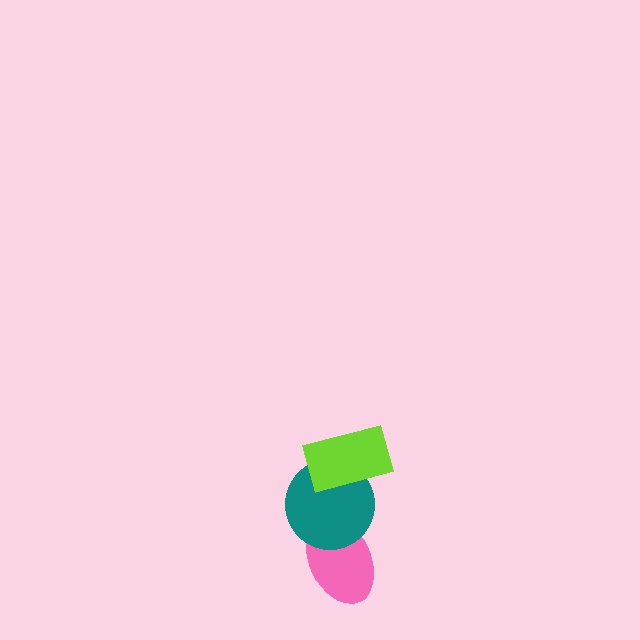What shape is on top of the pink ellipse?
The teal circle is on top of the pink ellipse.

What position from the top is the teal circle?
The teal circle is 2nd from the top.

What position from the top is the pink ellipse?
The pink ellipse is 3rd from the top.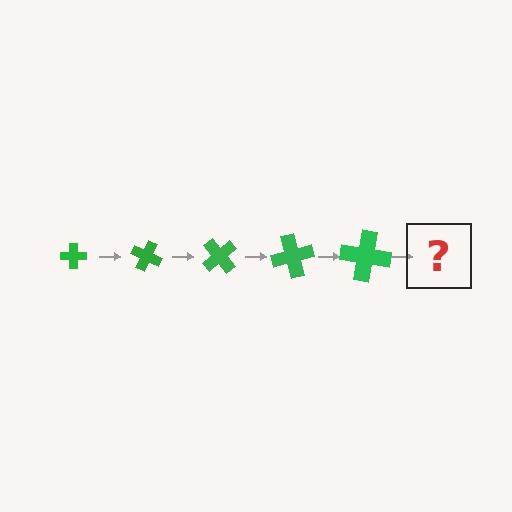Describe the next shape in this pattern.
It should be a cross, larger than the previous one and rotated 125 degrees from the start.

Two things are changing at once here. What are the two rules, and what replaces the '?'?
The two rules are that the cross grows larger each step and it rotates 25 degrees each step. The '?' should be a cross, larger than the previous one and rotated 125 degrees from the start.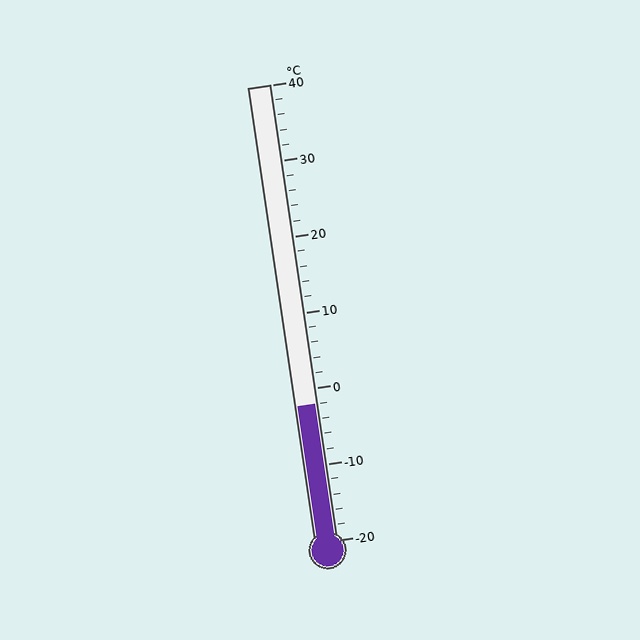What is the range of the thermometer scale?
The thermometer scale ranges from -20°C to 40°C.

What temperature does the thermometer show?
The thermometer shows approximately -2°C.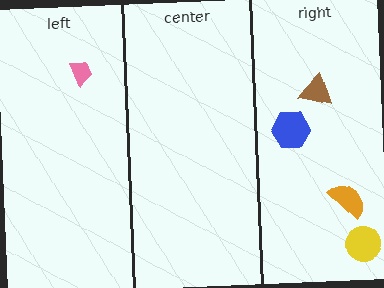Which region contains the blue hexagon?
The right region.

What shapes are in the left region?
The pink trapezoid.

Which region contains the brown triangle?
The right region.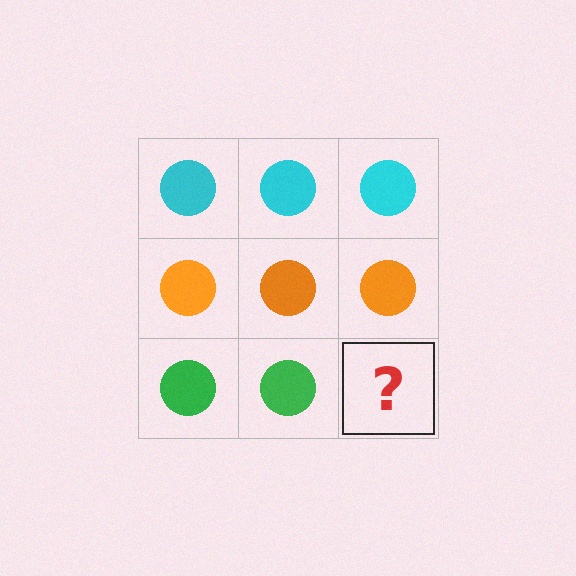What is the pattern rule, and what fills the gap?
The rule is that each row has a consistent color. The gap should be filled with a green circle.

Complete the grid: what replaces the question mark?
The question mark should be replaced with a green circle.